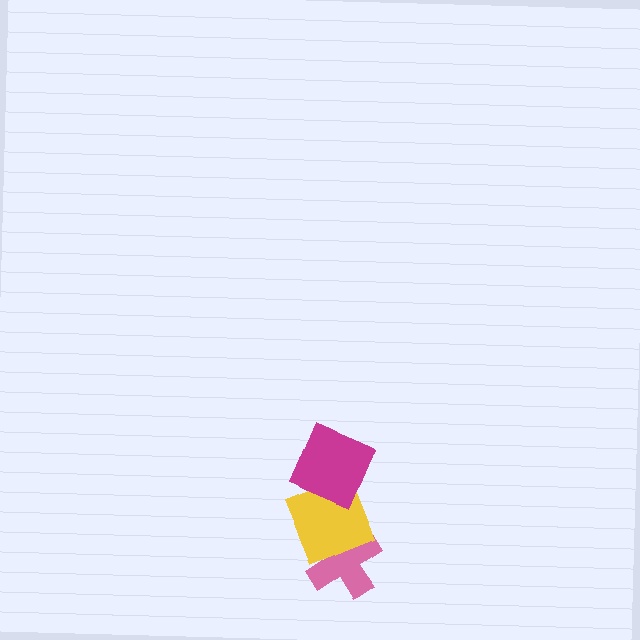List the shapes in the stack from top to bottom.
From top to bottom: the magenta square, the yellow square, the pink cross.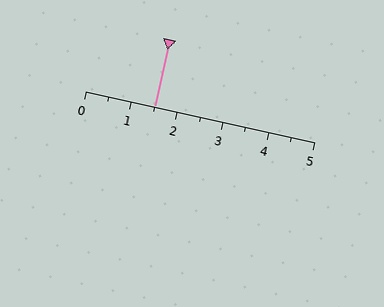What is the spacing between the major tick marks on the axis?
The major ticks are spaced 1 apart.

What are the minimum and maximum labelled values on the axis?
The axis runs from 0 to 5.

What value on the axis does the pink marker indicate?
The marker indicates approximately 1.5.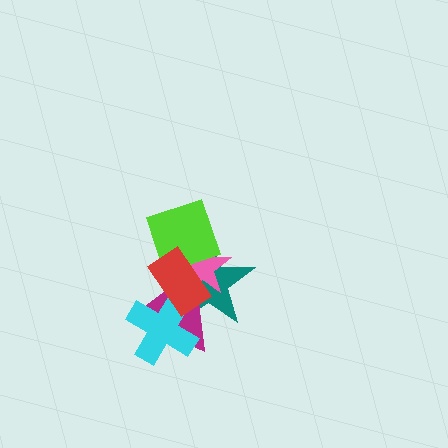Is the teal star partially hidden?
Yes, it is partially covered by another shape.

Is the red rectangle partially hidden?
No, no other shape covers it.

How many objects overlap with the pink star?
4 objects overlap with the pink star.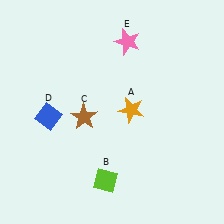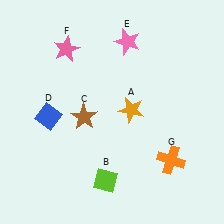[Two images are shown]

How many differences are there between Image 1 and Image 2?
There are 2 differences between the two images.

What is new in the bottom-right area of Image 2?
An orange cross (G) was added in the bottom-right area of Image 2.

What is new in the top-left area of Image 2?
A pink star (F) was added in the top-left area of Image 2.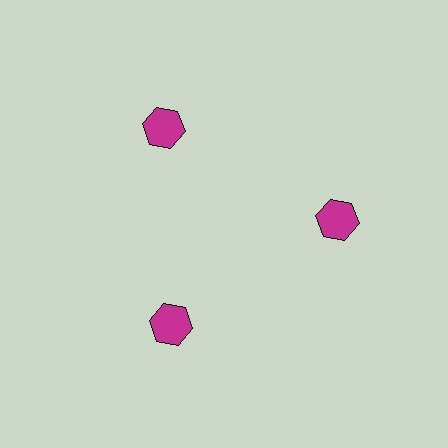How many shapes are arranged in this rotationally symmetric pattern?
There are 3 shapes, arranged in 3 groups of 1.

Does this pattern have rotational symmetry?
Yes, this pattern has 3-fold rotational symmetry. It looks the same after rotating 120 degrees around the center.